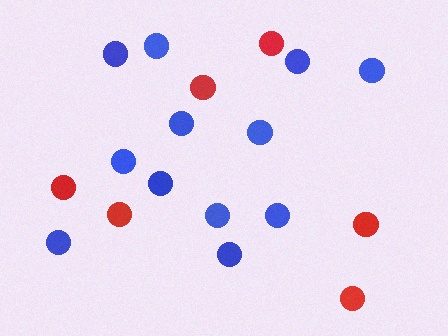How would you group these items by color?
There are 2 groups: one group of red circles (6) and one group of blue circles (12).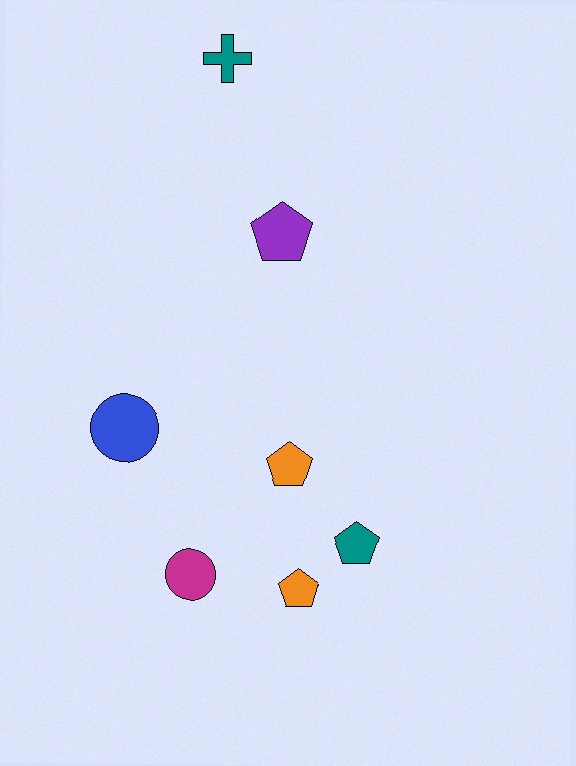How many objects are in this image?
There are 7 objects.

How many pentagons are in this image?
There are 4 pentagons.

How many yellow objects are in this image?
There are no yellow objects.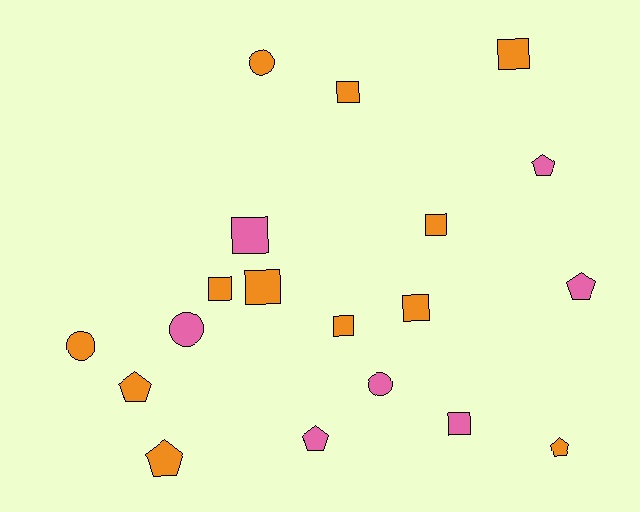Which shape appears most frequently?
Square, with 9 objects.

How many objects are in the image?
There are 19 objects.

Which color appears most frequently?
Orange, with 12 objects.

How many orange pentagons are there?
There are 3 orange pentagons.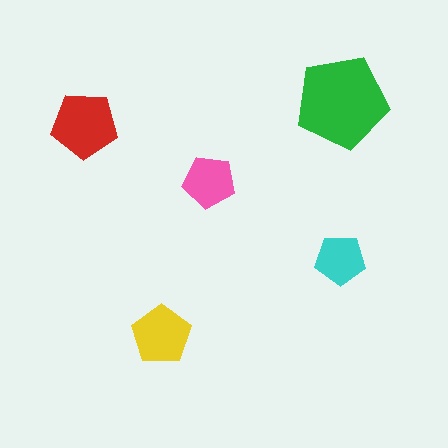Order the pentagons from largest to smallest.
the green one, the red one, the yellow one, the pink one, the cyan one.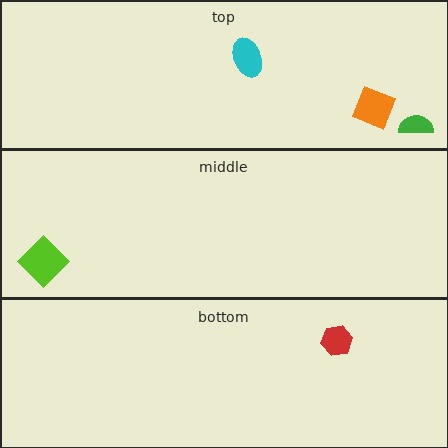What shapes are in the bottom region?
The red hexagon.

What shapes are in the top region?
The green semicircle, the cyan ellipse, the orange square.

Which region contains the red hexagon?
The bottom region.